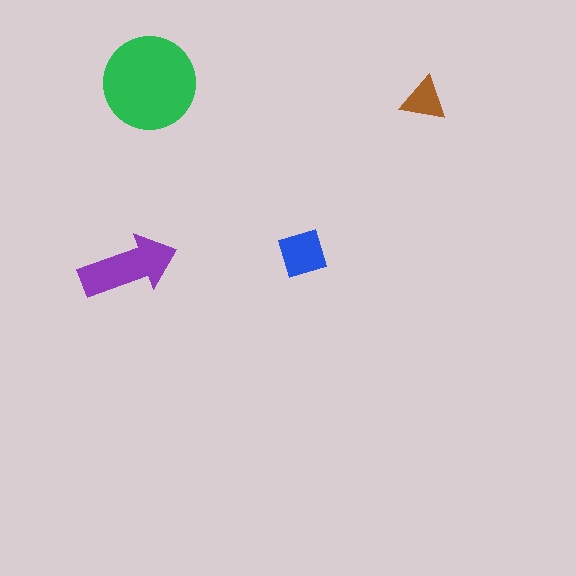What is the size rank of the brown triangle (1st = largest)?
4th.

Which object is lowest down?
The purple arrow is bottommost.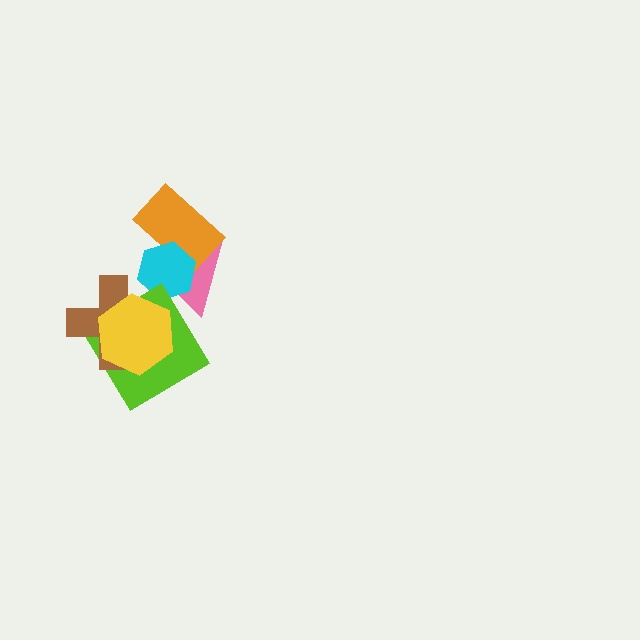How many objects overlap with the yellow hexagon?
2 objects overlap with the yellow hexagon.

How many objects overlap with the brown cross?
2 objects overlap with the brown cross.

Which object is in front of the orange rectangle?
The cyan hexagon is in front of the orange rectangle.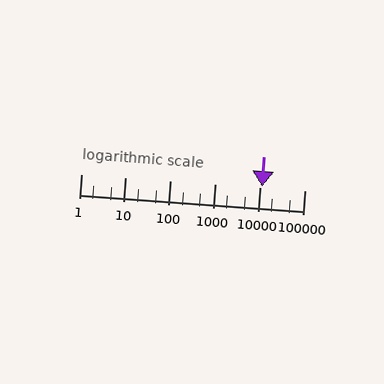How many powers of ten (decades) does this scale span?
The scale spans 5 decades, from 1 to 100000.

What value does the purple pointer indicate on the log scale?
The pointer indicates approximately 11000.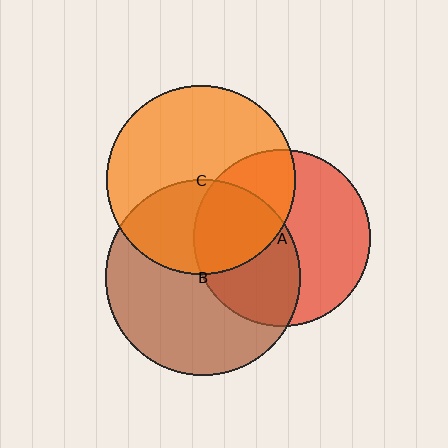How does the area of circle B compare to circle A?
Approximately 1.2 times.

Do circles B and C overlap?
Yes.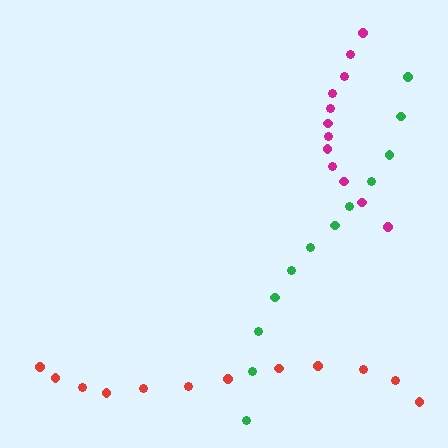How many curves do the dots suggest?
There are 3 distinct paths.